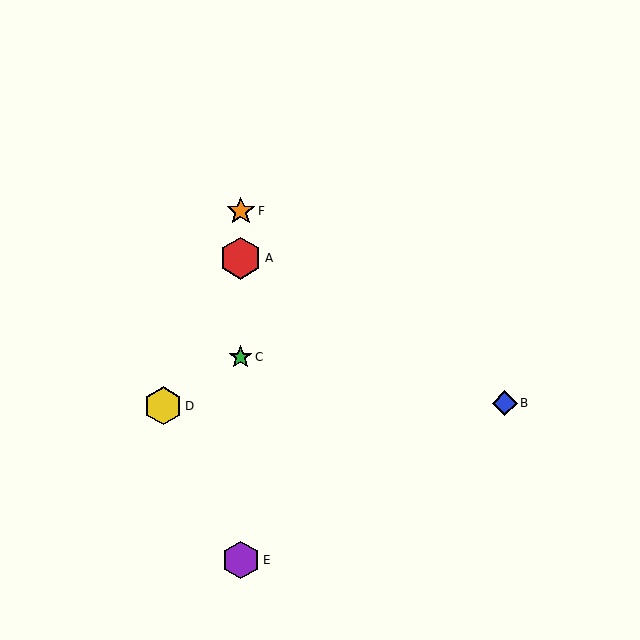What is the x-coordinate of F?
Object F is at x≈241.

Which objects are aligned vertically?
Objects A, C, E, F are aligned vertically.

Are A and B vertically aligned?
No, A is at x≈241 and B is at x≈505.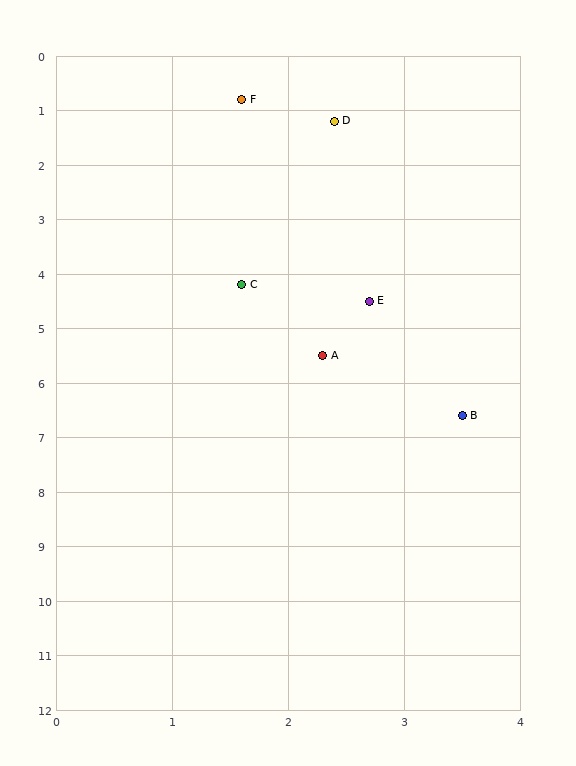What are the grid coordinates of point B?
Point B is at approximately (3.5, 6.6).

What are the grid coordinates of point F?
Point F is at approximately (1.6, 0.8).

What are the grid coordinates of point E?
Point E is at approximately (2.7, 4.5).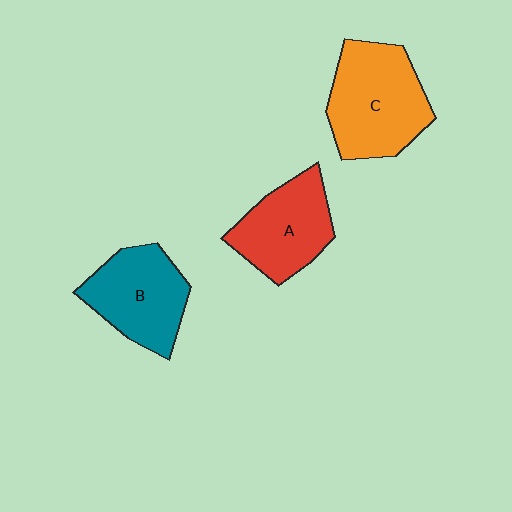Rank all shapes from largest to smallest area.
From largest to smallest: C (orange), B (teal), A (red).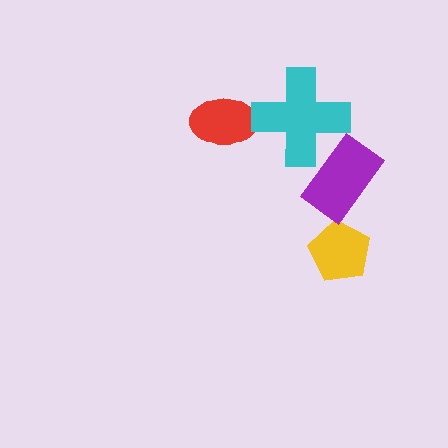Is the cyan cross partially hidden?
Yes, it is partially covered by another shape.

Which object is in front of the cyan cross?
The purple rectangle is in front of the cyan cross.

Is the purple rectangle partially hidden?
No, no other shape covers it.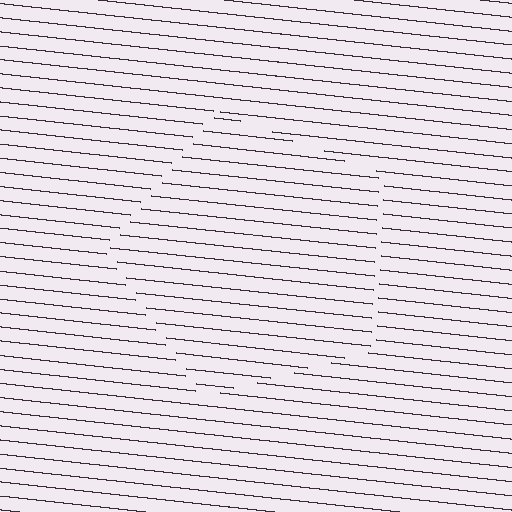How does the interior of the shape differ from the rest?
The interior of the shape contains the same grating, shifted by half a period — the contour is defined by the phase discontinuity where line-ends from the inner and outer gratings abut.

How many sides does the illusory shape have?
5 sides — the line-ends trace a pentagon.